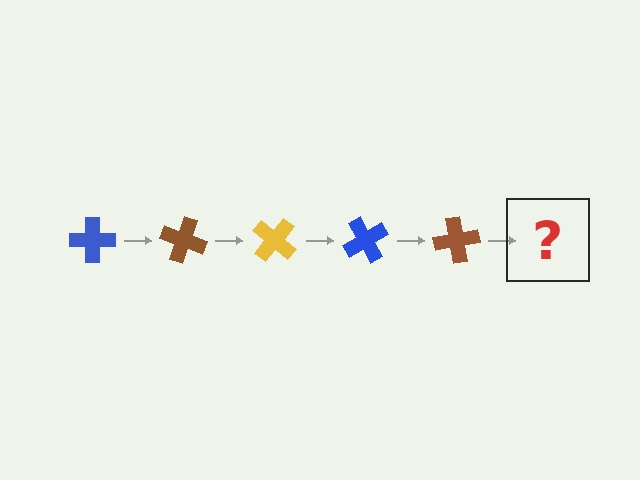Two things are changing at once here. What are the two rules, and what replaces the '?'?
The two rules are that it rotates 20 degrees each step and the color cycles through blue, brown, and yellow. The '?' should be a yellow cross, rotated 100 degrees from the start.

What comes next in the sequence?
The next element should be a yellow cross, rotated 100 degrees from the start.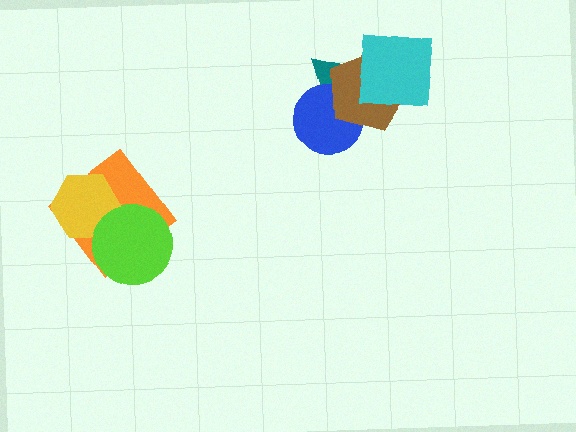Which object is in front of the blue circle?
The brown pentagon is in front of the blue circle.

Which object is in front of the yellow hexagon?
The lime circle is in front of the yellow hexagon.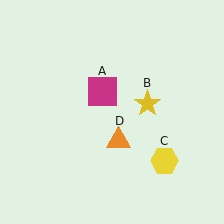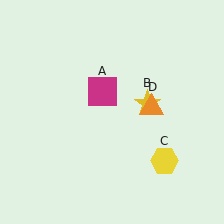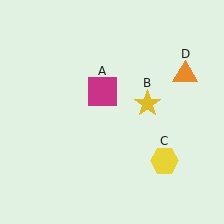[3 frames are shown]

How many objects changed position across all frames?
1 object changed position: orange triangle (object D).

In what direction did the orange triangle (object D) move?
The orange triangle (object D) moved up and to the right.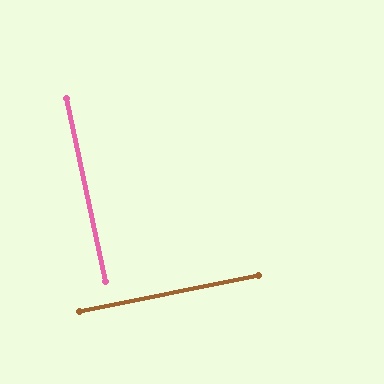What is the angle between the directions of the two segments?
Approximately 89 degrees.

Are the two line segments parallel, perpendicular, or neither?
Perpendicular — they meet at approximately 89°.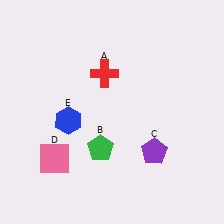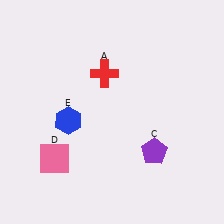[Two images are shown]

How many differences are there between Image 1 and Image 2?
There is 1 difference between the two images.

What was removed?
The green pentagon (B) was removed in Image 2.